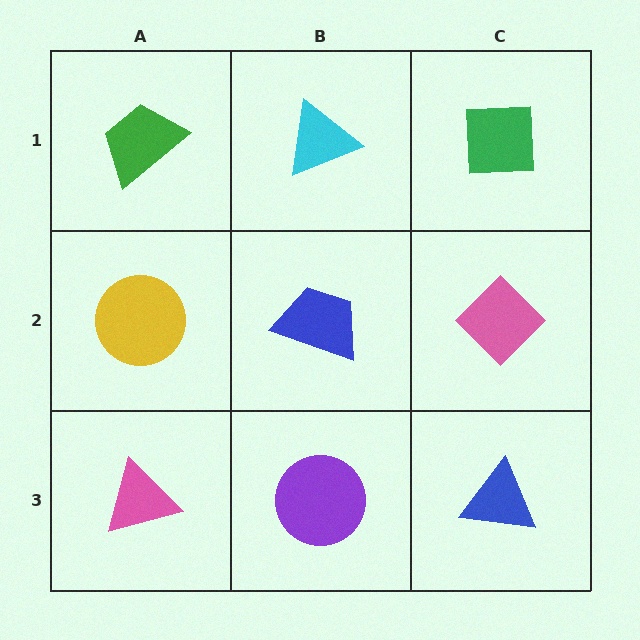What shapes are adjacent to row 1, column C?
A pink diamond (row 2, column C), a cyan triangle (row 1, column B).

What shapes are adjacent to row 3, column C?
A pink diamond (row 2, column C), a purple circle (row 3, column B).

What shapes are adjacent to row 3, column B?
A blue trapezoid (row 2, column B), a pink triangle (row 3, column A), a blue triangle (row 3, column C).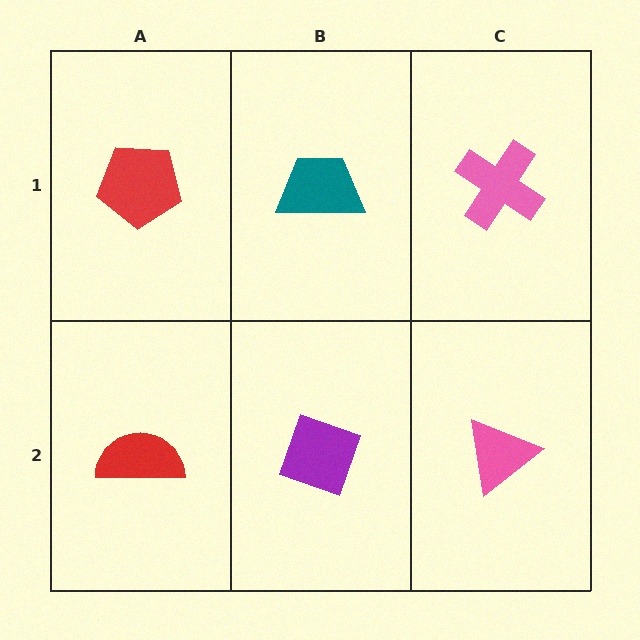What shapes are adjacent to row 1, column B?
A purple diamond (row 2, column B), a red pentagon (row 1, column A), a pink cross (row 1, column C).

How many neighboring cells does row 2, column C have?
2.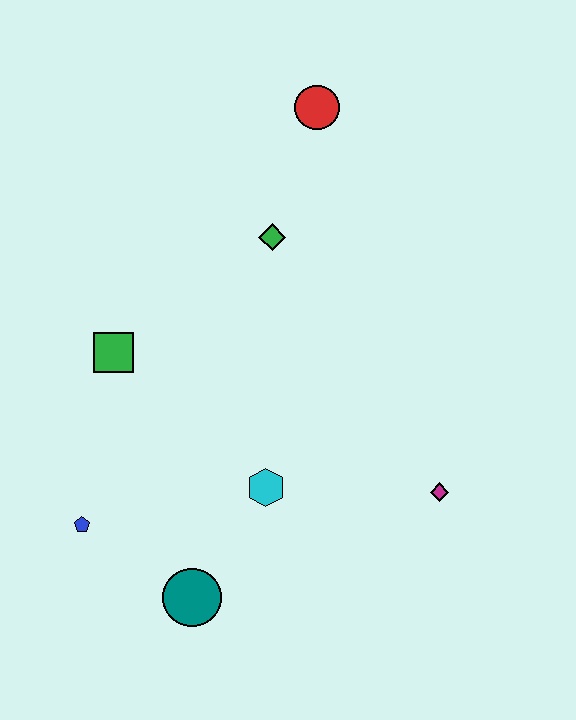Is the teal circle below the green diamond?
Yes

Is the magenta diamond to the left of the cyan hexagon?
No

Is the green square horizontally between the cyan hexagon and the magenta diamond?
No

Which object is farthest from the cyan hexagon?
The red circle is farthest from the cyan hexagon.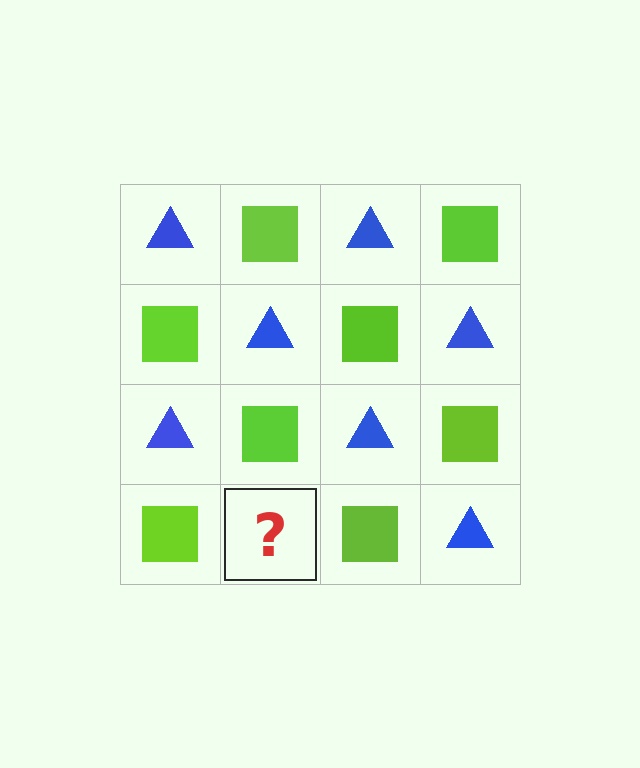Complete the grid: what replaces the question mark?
The question mark should be replaced with a blue triangle.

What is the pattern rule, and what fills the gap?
The rule is that it alternates blue triangle and lime square in a checkerboard pattern. The gap should be filled with a blue triangle.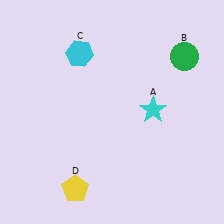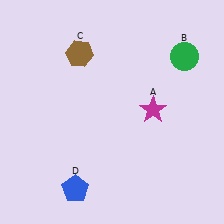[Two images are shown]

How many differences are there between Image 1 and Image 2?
There are 3 differences between the two images.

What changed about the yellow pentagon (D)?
In Image 1, D is yellow. In Image 2, it changed to blue.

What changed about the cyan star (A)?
In Image 1, A is cyan. In Image 2, it changed to magenta.